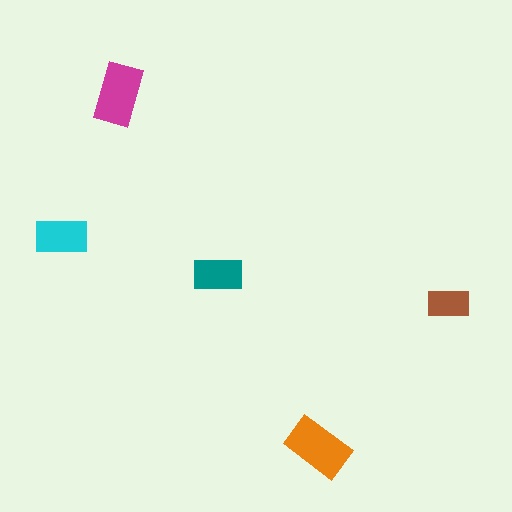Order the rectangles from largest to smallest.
the orange one, the magenta one, the cyan one, the teal one, the brown one.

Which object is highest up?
The magenta rectangle is topmost.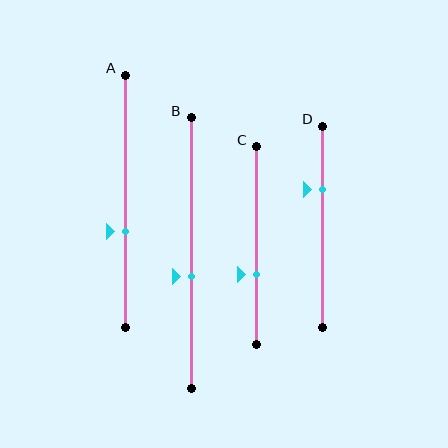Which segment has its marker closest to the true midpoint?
Segment B has its marker closest to the true midpoint.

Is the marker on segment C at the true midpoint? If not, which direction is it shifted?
No, the marker on segment C is shifted downward by about 15% of the segment length.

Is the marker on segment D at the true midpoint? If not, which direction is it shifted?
No, the marker on segment D is shifted upward by about 19% of the segment length.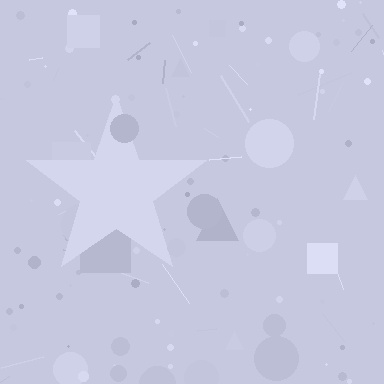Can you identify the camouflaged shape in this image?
The camouflaged shape is a star.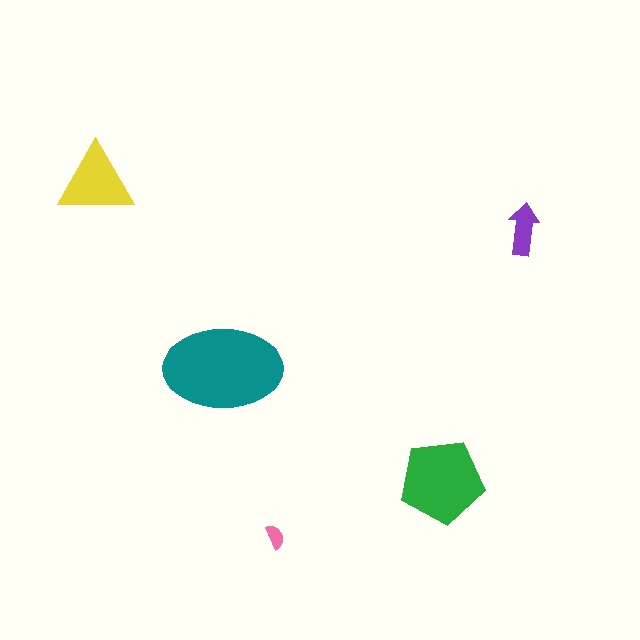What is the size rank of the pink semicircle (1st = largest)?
5th.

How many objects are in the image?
There are 5 objects in the image.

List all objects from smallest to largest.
The pink semicircle, the purple arrow, the yellow triangle, the green pentagon, the teal ellipse.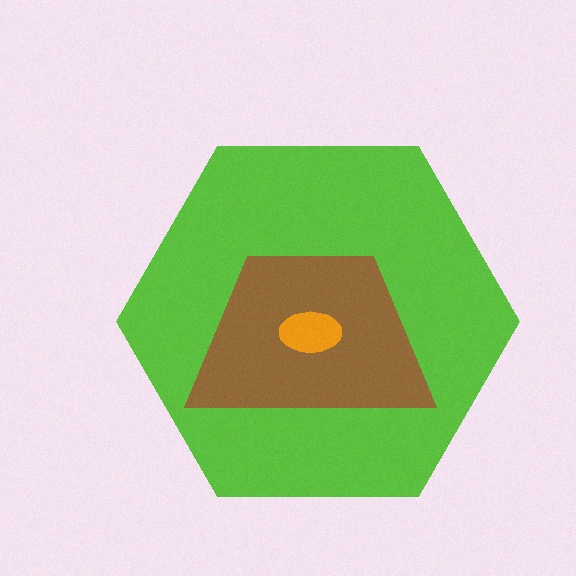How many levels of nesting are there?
3.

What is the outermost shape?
The lime hexagon.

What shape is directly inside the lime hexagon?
The brown trapezoid.